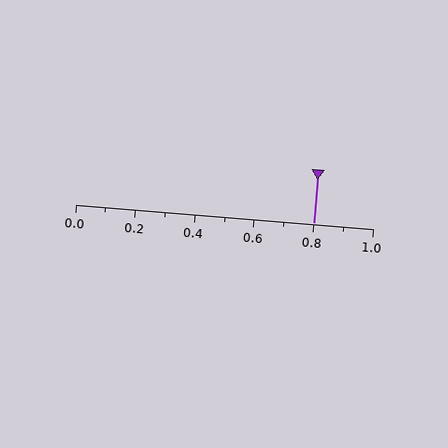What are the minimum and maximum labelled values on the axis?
The axis runs from 0.0 to 1.0.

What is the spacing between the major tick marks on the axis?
The major ticks are spaced 0.2 apart.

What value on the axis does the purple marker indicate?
The marker indicates approximately 0.8.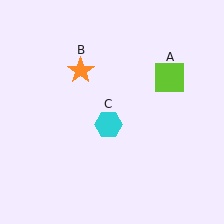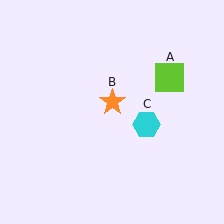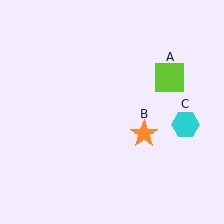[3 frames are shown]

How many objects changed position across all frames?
2 objects changed position: orange star (object B), cyan hexagon (object C).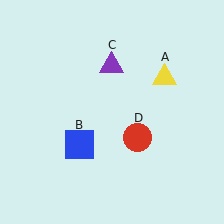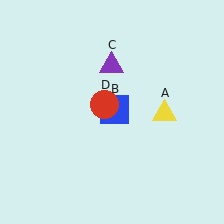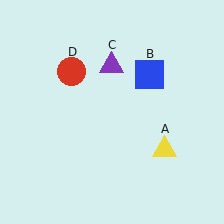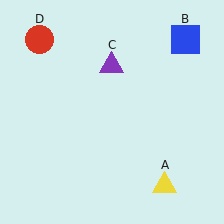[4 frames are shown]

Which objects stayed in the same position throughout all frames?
Purple triangle (object C) remained stationary.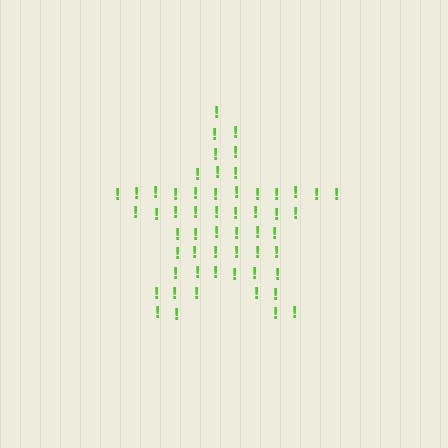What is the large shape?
The large shape is a star.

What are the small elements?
The small elements are exclamation marks.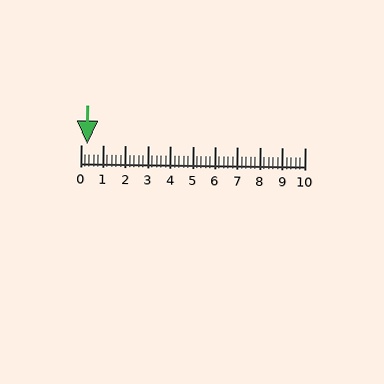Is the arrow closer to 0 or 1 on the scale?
The arrow is closer to 0.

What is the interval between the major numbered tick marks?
The major tick marks are spaced 1 units apart.